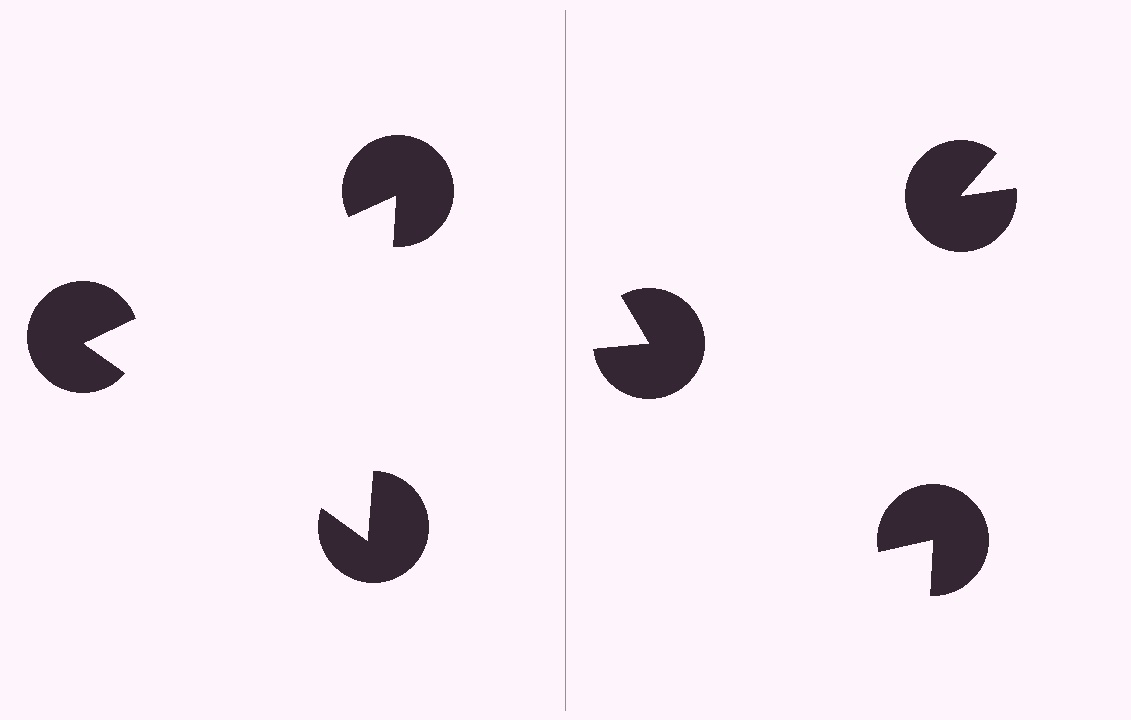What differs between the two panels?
The pac-man discs are positioned identically on both sides; only the wedge orientations differ. On the left they align to a triangle; on the right they are misaligned.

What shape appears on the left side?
An illusory triangle.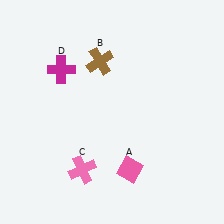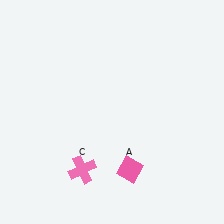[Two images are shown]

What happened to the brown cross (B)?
The brown cross (B) was removed in Image 2. It was in the top-left area of Image 1.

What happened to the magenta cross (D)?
The magenta cross (D) was removed in Image 2. It was in the top-left area of Image 1.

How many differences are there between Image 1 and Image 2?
There are 2 differences between the two images.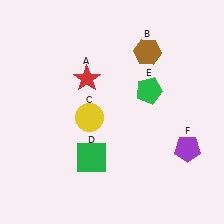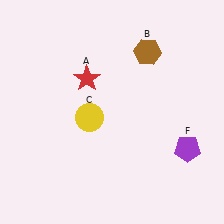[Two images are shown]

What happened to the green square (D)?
The green square (D) was removed in Image 2. It was in the bottom-left area of Image 1.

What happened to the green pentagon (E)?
The green pentagon (E) was removed in Image 2. It was in the top-right area of Image 1.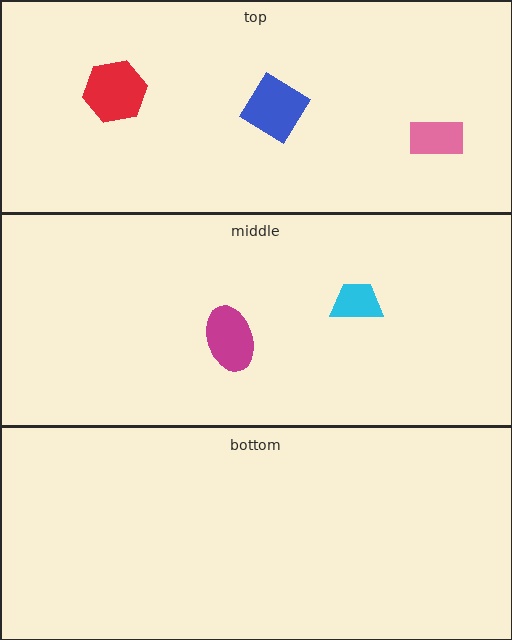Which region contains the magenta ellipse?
The middle region.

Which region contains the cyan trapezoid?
The middle region.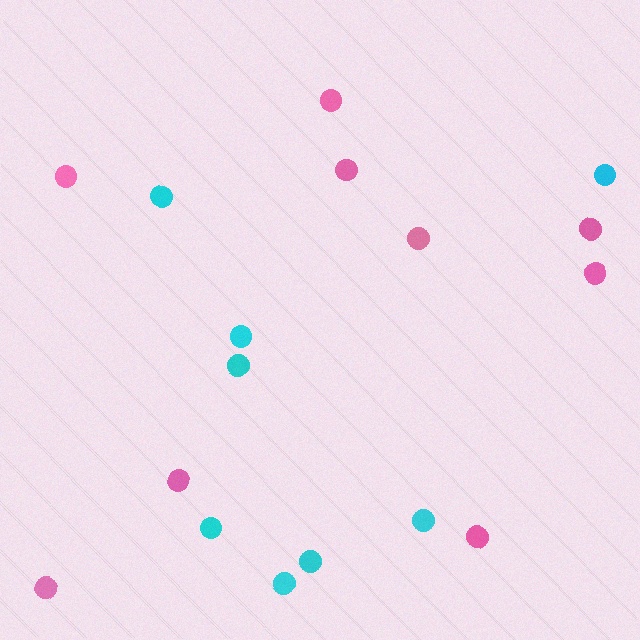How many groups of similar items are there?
There are 2 groups: one group of cyan circles (8) and one group of pink circles (9).